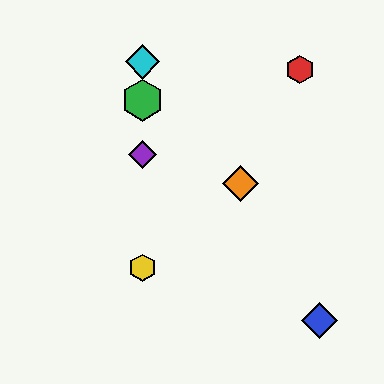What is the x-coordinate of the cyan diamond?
The cyan diamond is at x≈143.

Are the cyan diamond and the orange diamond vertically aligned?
No, the cyan diamond is at x≈143 and the orange diamond is at x≈240.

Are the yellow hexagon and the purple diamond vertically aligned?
Yes, both are at x≈143.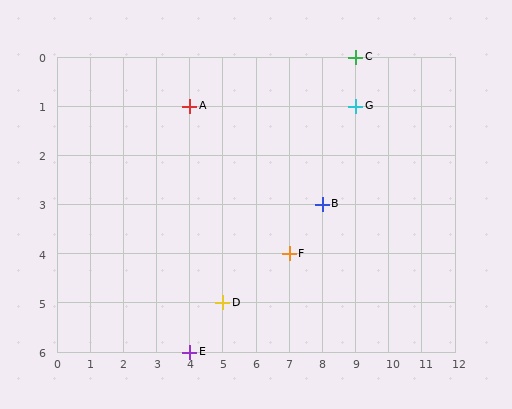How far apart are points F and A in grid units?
Points F and A are 3 columns and 3 rows apart (about 4.2 grid units diagonally).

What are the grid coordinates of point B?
Point B is at grid coordinates (8, 3).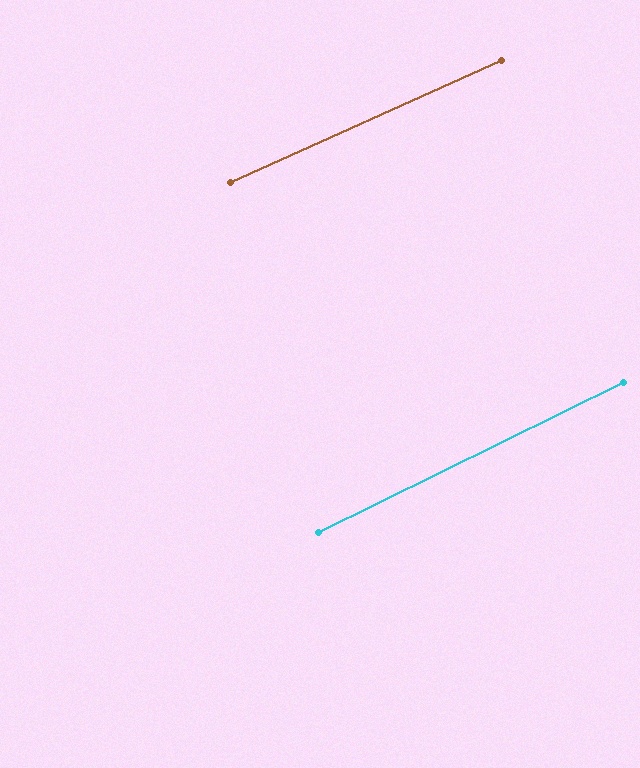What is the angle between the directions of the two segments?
Approximately 2 degrees.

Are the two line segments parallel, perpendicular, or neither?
Parallel — their directions differ by only 1.9°.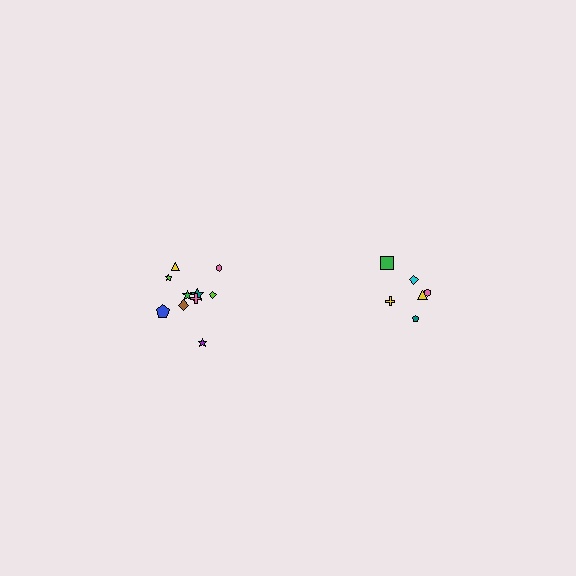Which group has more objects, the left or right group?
The left group.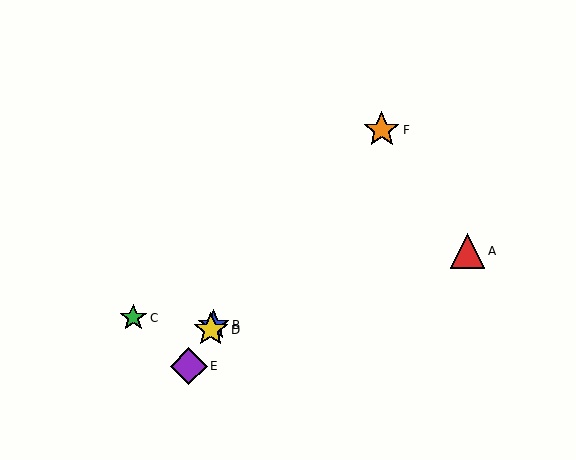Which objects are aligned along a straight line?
Objects B, D, E are aligned along a straight line.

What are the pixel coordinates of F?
Object F is at (382, 130).